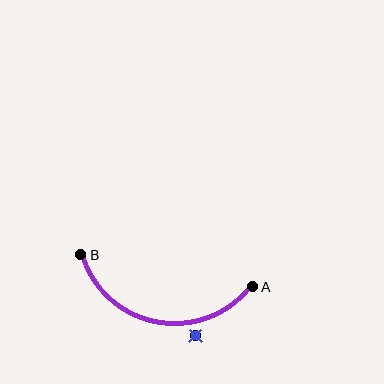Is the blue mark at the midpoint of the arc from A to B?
No — the blue mark does not lie on the arc at all. It sits slightly outside the curve.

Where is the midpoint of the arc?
The arc midpoint is the point on the curve farthest from the straight line joining A and B. It sits below that line.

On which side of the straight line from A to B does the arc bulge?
The arc bulges below the straight line connecting A and B.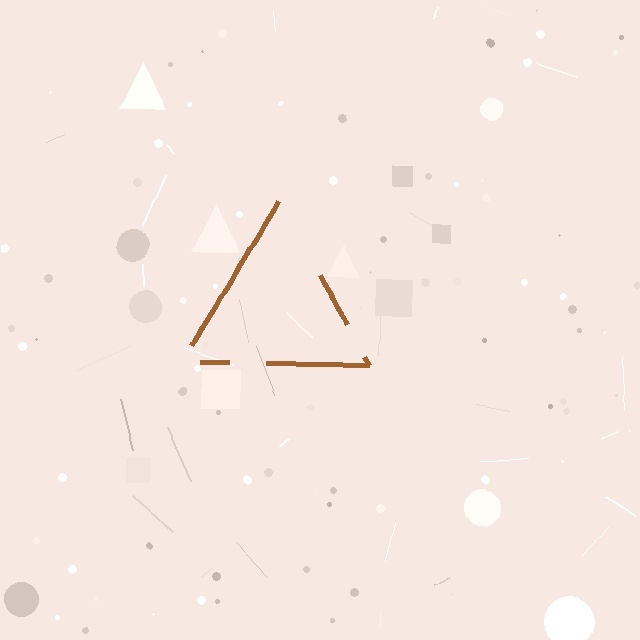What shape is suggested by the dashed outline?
The dashed outline suggests a triangle.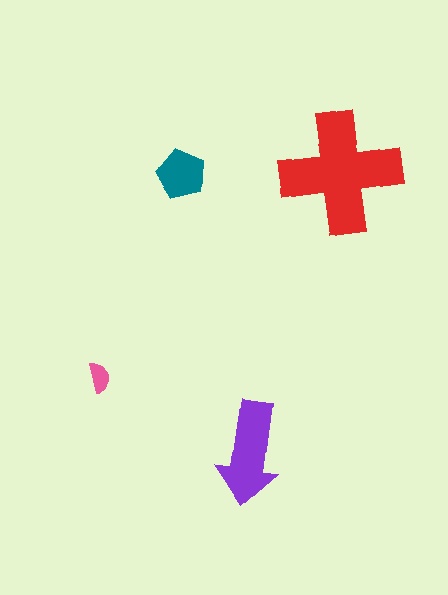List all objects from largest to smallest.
The red cross, the purple arrow, the teal pentagon, the pink semicircle.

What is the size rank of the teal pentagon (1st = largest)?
3rd.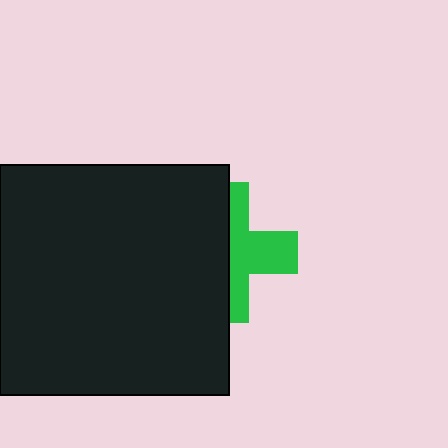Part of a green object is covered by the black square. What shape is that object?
It is a cross.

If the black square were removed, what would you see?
You would see the complete green cross.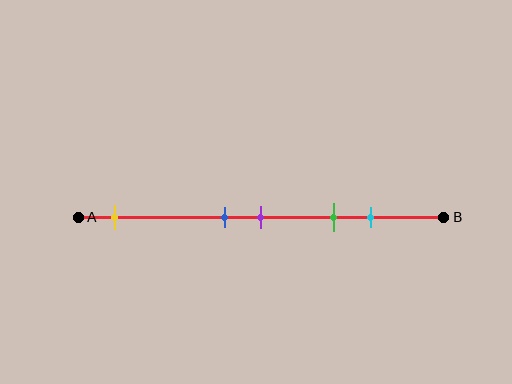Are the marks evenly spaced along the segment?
No, the marks are not evenly spaced.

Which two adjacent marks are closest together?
The blue and purple marks are the closest adjacent pair.